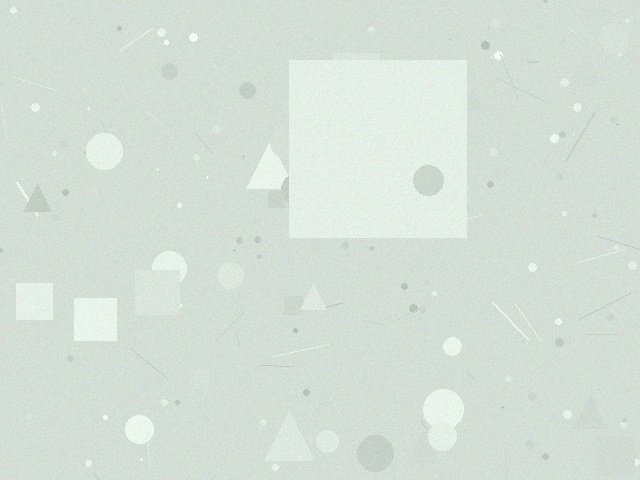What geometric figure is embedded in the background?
A square is embedded in the background.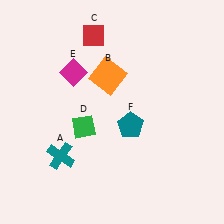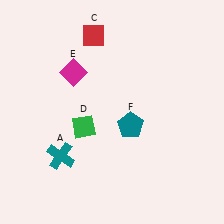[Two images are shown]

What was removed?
The orange square (B) was removed in Image 2.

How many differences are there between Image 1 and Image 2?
There is 1 difference between the two images.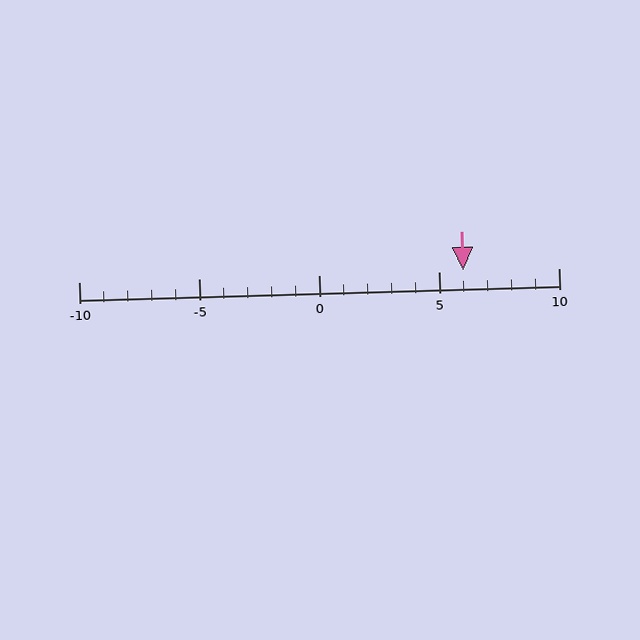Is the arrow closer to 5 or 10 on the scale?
The arrow is closer to 5.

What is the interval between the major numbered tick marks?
The major tick marks are spaced 5 units apart.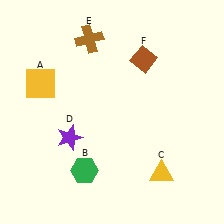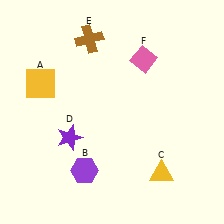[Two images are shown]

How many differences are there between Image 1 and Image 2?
There are 2 differences between the two images.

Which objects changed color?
B changed from green to purple. F changed from brown to pink.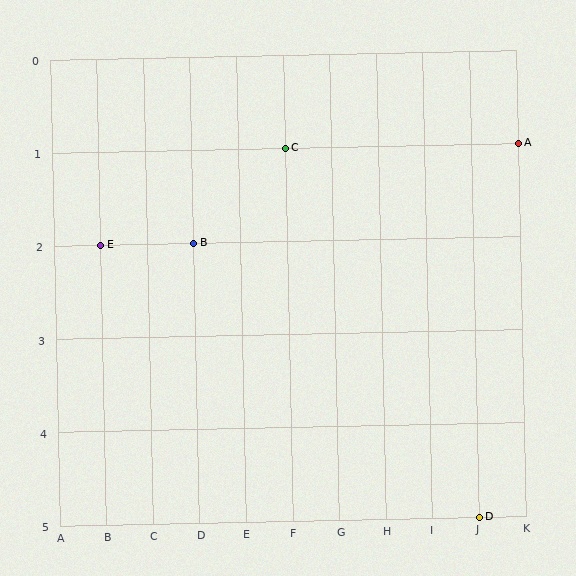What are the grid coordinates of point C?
Point C is at grid coordinates (F, 1).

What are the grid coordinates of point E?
Point E is at grid coordinates (B, 2).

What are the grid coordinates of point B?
Point B is at grid coordinates (D, 2).